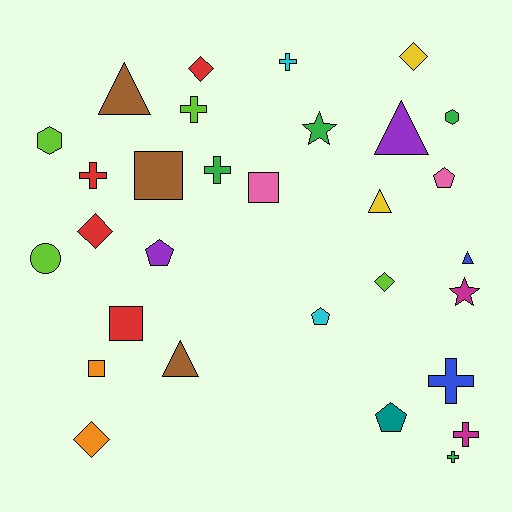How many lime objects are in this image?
There are 4 lime objects.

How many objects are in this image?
There are 30 objects.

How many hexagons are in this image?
There are 2 hexagons.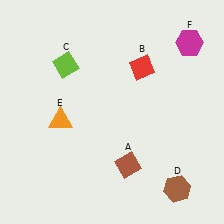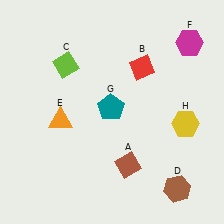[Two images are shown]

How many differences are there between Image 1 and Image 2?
There are 2 differences between the two images.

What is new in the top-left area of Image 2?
A teal pentagon (G) was added in the top-left area of Image 2.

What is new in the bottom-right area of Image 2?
A yellow hexagon (H) was added in the bottom-right area of Image 2.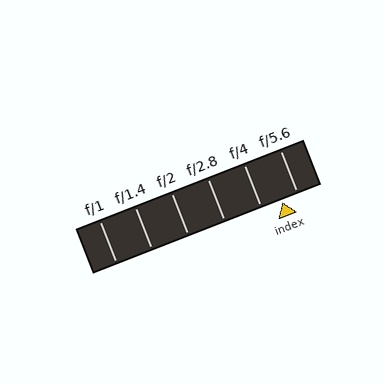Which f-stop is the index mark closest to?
The index mark is closest to f/5.6.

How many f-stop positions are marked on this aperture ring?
There are 6 f-stop positions marked.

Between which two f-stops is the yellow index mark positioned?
The index mark is between f/4 and f/5.6.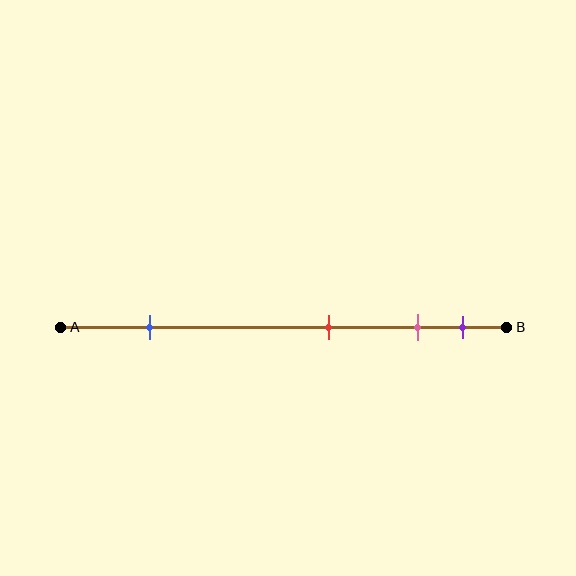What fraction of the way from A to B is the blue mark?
The blue mark is approximately 20% (0.2) of the way from A to B.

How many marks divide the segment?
There are 4 marks dividing the segment.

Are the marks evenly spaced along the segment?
No, the marks are not evenly spaced.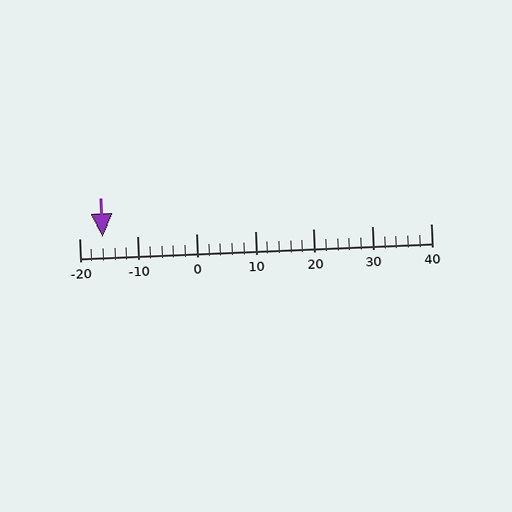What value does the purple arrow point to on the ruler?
The purple arrow points to approximately -16.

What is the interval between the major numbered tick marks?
The major tick marks are spaced 10 units apart.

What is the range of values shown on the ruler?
The ruler shows values from -20 to 40.